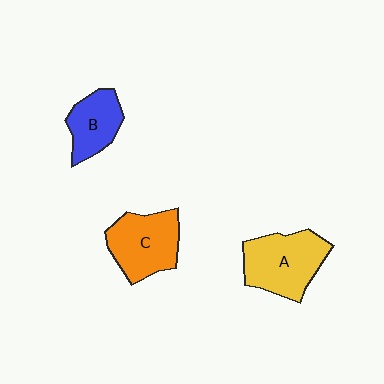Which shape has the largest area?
Shape A (yellow).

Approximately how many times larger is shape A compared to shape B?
Approximately 1.6 times.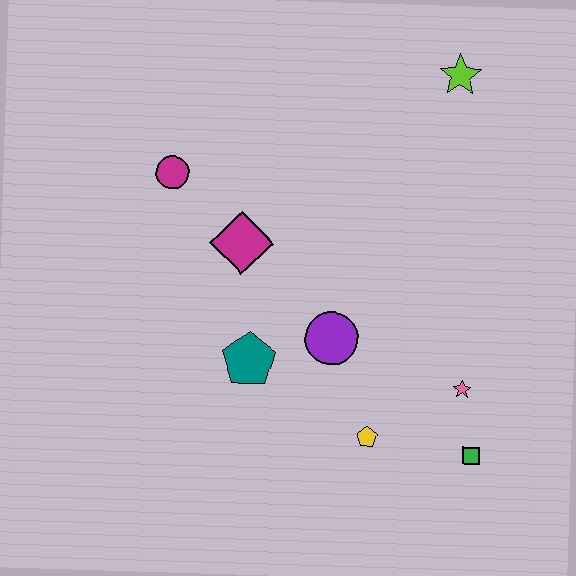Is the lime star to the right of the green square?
No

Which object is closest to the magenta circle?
The magenta diamond is closest to the magenta circle.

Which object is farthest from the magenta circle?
The green square is farthest from the magenta circle.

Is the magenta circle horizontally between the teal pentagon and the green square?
No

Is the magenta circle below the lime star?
Yes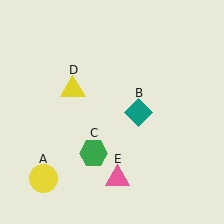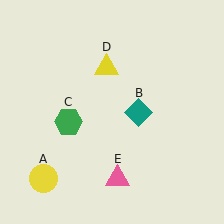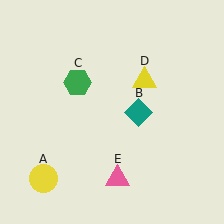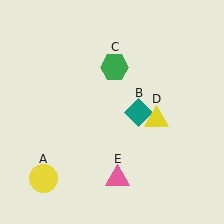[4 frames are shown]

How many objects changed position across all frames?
2 objects changed position: green hexagon (object C), yellow triangle (object D).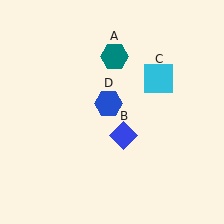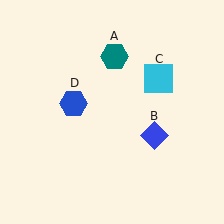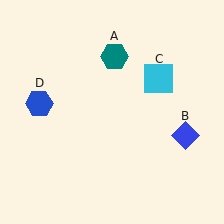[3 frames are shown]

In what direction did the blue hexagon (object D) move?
The blue hexagon (object D) moved left.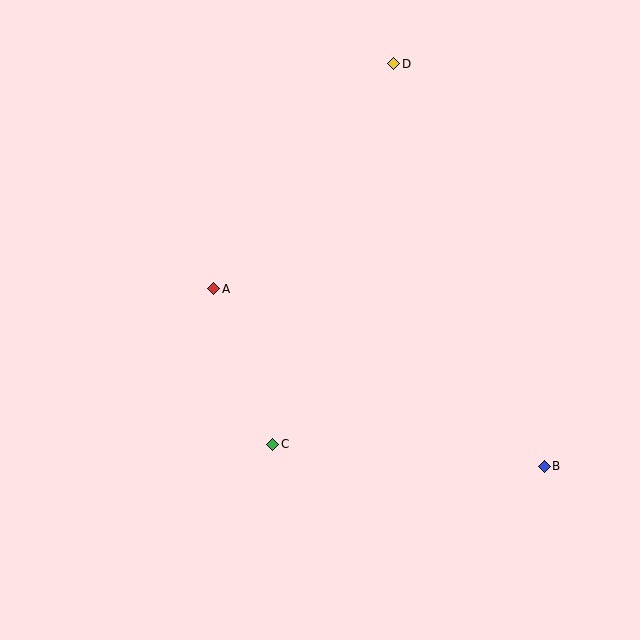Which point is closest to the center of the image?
Point A at (214, 289) is closest to the center.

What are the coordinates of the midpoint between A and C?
The midpoint between A and C is at (243, 366).